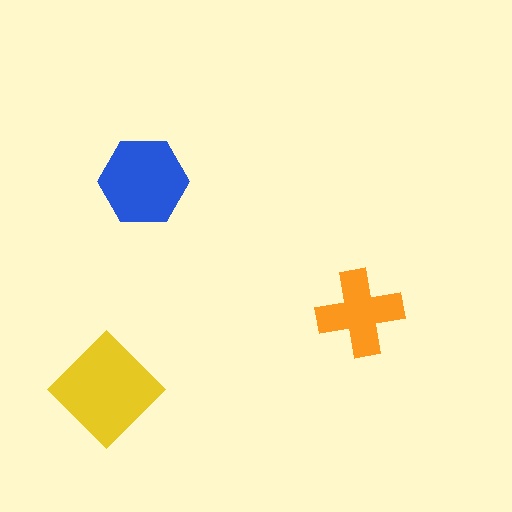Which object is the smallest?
The orange cross.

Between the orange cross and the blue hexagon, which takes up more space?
The blue hexagon.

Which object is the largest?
The yellow diamond.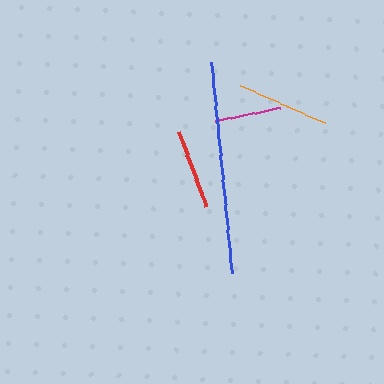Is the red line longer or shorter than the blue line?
The blue line is longer than the red line.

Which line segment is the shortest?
The magenta line is the shortest at approximately 67 pixels.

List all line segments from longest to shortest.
From longest to shortest: blue, orange, red, magenta.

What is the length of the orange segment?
The orange segment is approximately 92 pixels long.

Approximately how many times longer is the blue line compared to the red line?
The blue line is approximately 2.7 times the length of the red line.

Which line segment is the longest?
The blue line is the longest at approximately 211 pixels.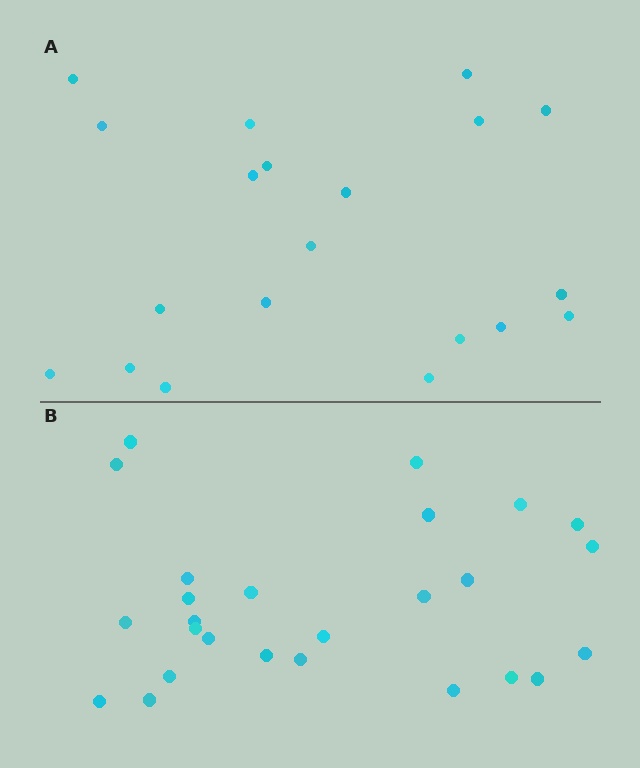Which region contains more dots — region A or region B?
Region B (the bottom region) has more dots.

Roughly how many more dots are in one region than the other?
Region B has about 6 more dots than region A.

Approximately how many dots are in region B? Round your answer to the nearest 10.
About 30 dots. (The exact count is 26, which rounds to 30.)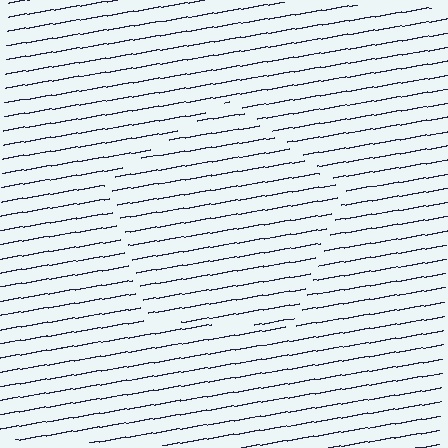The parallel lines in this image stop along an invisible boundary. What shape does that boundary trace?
An illusory pentagon. The interior of the shape contains the same grating, shifted by half a period — the contour is defined by the phase discontinuity where line-ends from the inner and outer gratings abut.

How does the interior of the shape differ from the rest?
The interior of the shape contains the same grating, shifted by half a period — the contour is defined by the phase discontinuity where line-ends from the inner and outer gratings abut.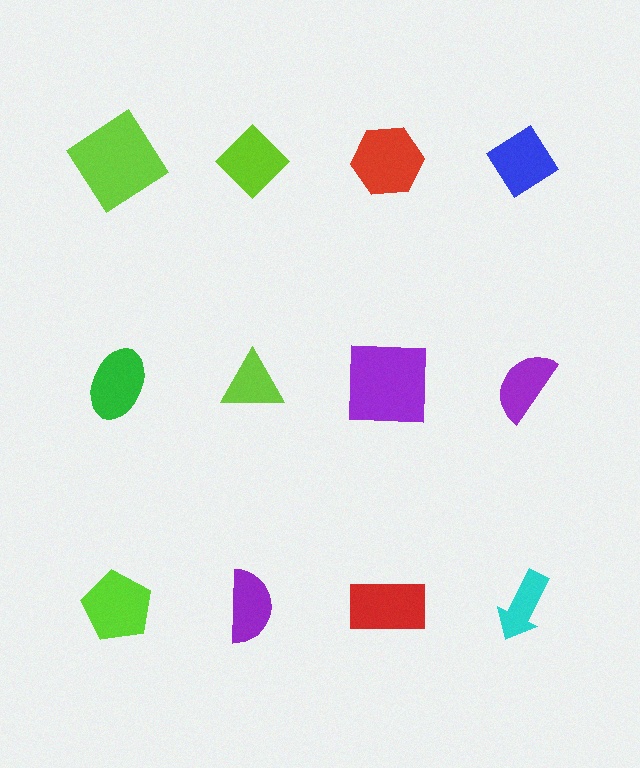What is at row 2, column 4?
A purple semicircle.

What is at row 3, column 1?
A lime pentagon.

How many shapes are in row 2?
4 shapes.